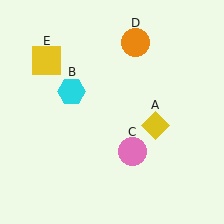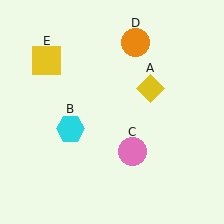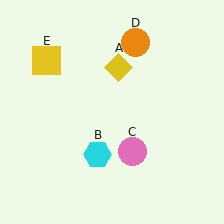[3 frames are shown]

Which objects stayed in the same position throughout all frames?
Pink circle (object C) and orange circle (object D) and yellow square (object E) remained stationary.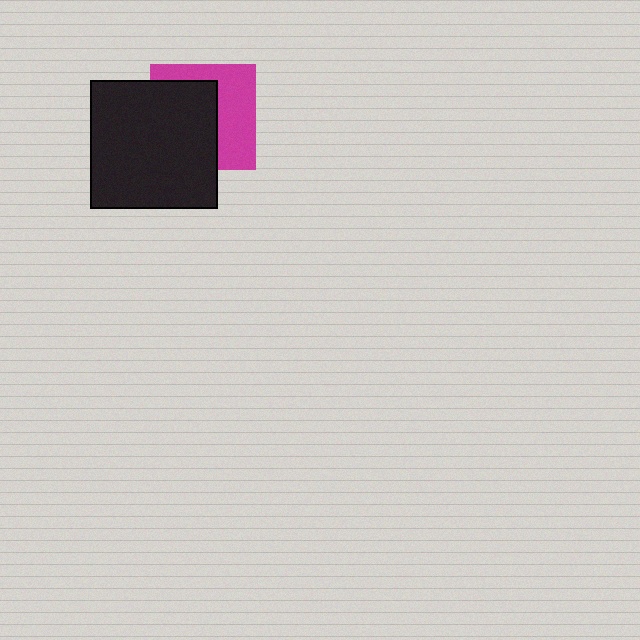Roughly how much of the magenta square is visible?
About half of it is visible (roughly 46%).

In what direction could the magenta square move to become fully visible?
The magenta square could move right. That would shift it out from behind the black square entirely.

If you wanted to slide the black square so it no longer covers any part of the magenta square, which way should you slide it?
Slide it left — that is the most direct way to separate the two shapes.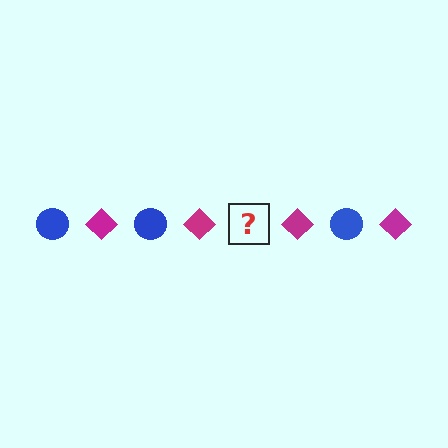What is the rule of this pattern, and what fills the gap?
The rule is that the pattern alternates between blue circle and magenta diamond. The gap should be filled with a blue circle.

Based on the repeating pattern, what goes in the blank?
The blank should be a blue circle.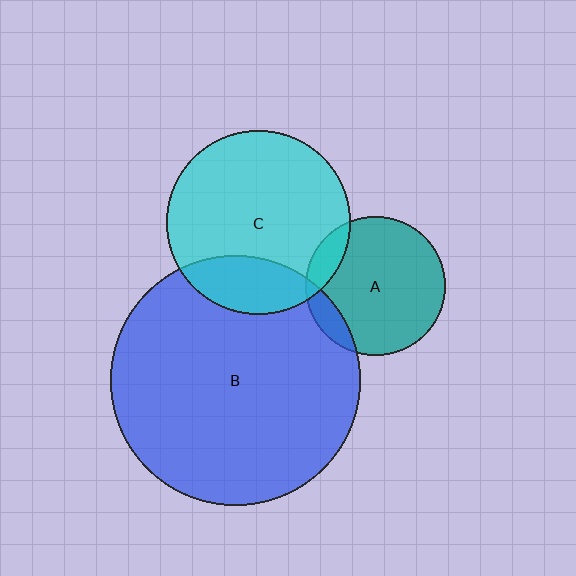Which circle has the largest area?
Circle B (blue).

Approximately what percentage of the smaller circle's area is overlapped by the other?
Approximately 10%.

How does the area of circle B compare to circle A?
Approximately 3.2 times.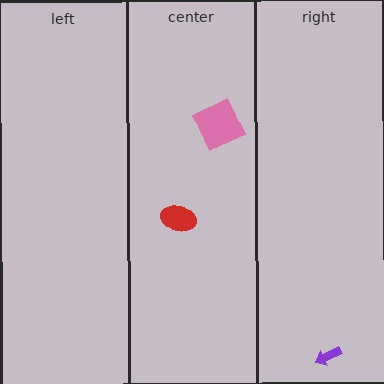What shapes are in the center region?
The pink square, the red ellipse.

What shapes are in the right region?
The purple arrow.